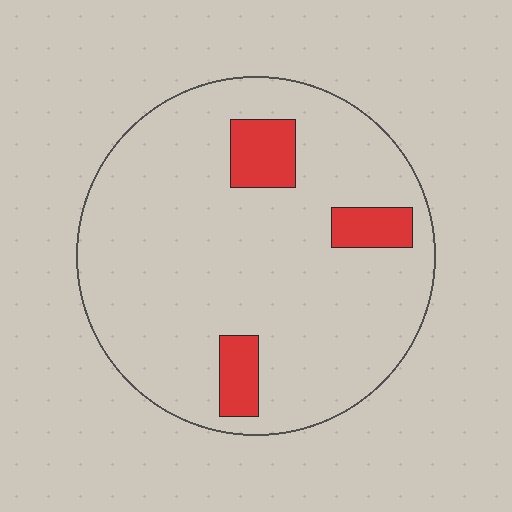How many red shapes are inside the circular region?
3.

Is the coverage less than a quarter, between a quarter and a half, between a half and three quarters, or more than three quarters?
Less than a quarter.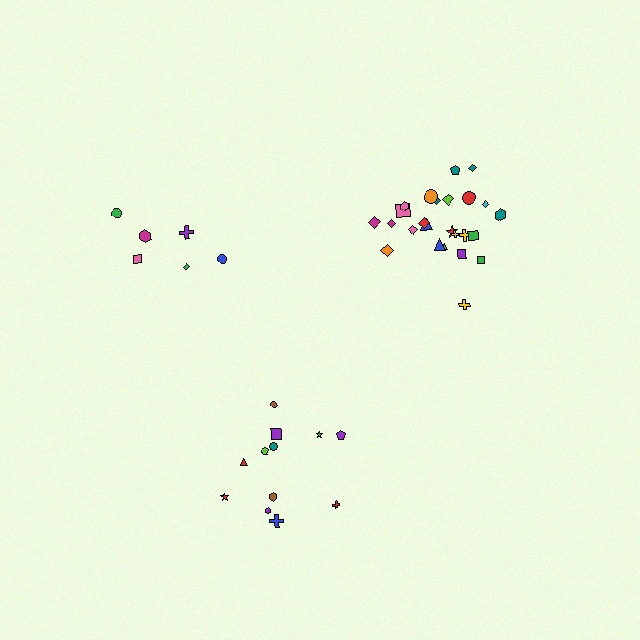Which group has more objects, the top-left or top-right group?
The top-right group.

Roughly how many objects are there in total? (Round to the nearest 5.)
Roughly 45 objects in total.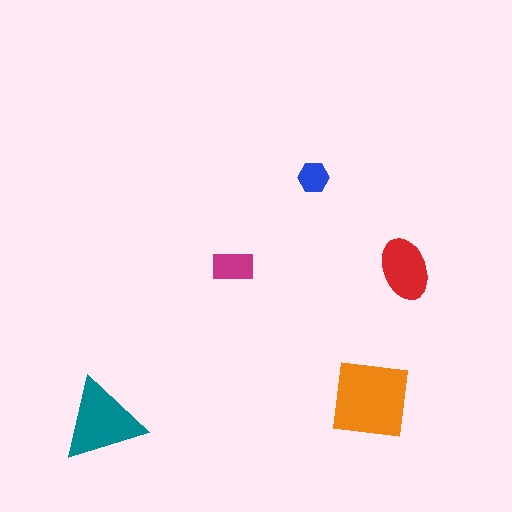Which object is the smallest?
The blue hexagon.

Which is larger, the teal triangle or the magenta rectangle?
The teal triangle.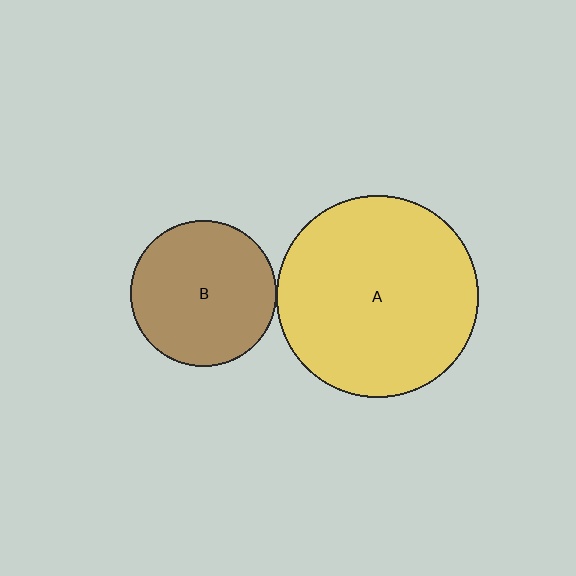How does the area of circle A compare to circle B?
Approximately 1.9 times.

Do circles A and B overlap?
Yes.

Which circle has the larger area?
Circle A (yellow).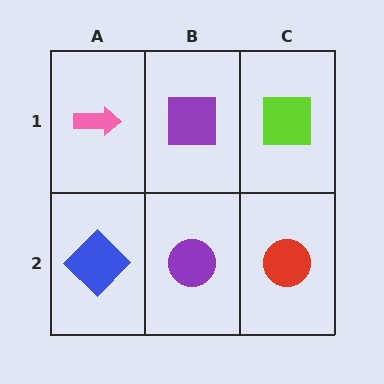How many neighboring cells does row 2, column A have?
2.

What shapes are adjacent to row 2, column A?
A pink arrow (row 1, column A), a purple circle (row 2, column B).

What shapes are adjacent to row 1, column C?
A red circle (row 2, column C), a purple square (row 1, column B).